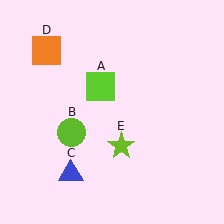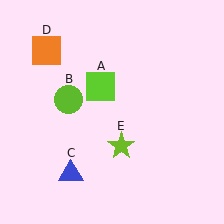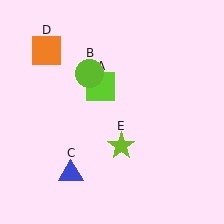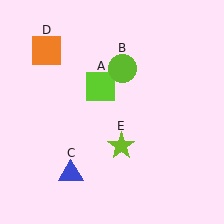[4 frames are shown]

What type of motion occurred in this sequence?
The lime circle (object B) rotated clockwise around the center of the scene.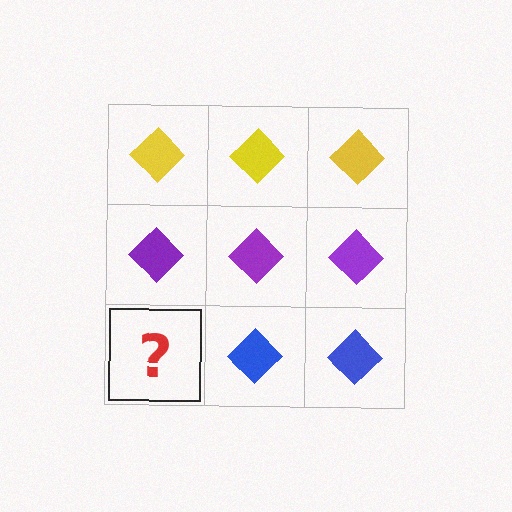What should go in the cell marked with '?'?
The missing cell should contain a blue diamond.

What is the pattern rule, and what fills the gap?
The rule is that each row has a consistent color. The gap should be filled with a blue diamond.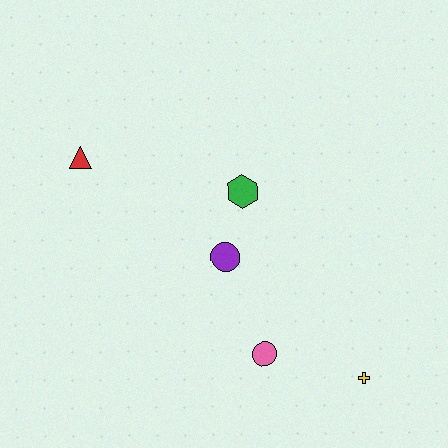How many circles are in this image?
There are 2 circles.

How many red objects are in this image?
There is 1 red object.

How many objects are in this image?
There are 5 objects.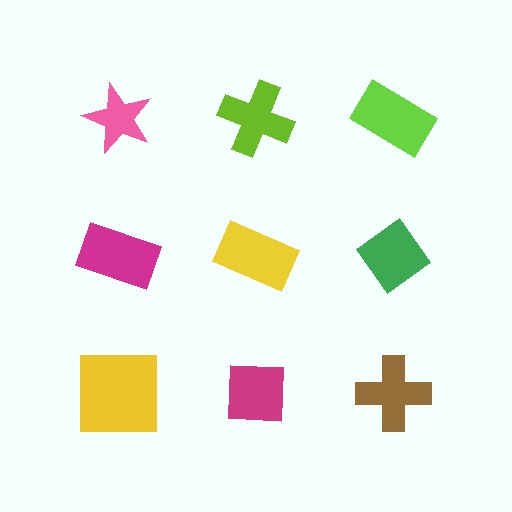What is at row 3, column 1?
A yellow square.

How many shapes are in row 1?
3 shapes.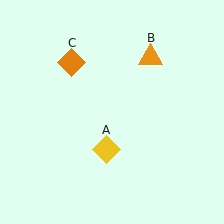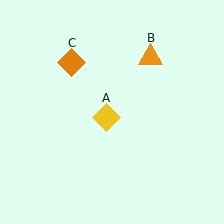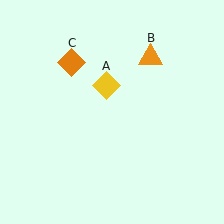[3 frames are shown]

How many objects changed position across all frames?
1 object changed position: yellow diamond (object A).